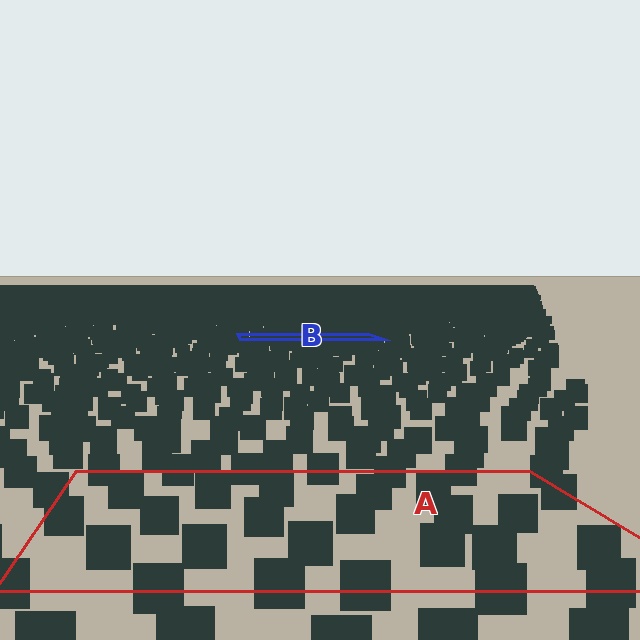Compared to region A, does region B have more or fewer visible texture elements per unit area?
Region B has more texture elements per unit area — they are packed more densely because it is farther away.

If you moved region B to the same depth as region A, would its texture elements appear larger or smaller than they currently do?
They would appear larger. At a closer depth, the same texture elements are projected at a bigger on-screen size.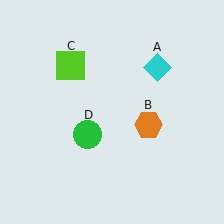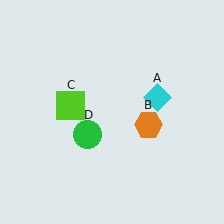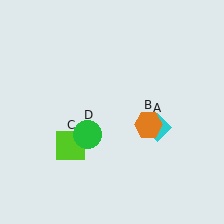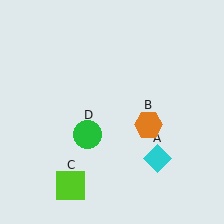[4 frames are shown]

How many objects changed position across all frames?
2 objects changed position: cyan diamond (object A), lime square (object C).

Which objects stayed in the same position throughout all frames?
Orange hexagon (object B) and green circle (object D) remained stationary.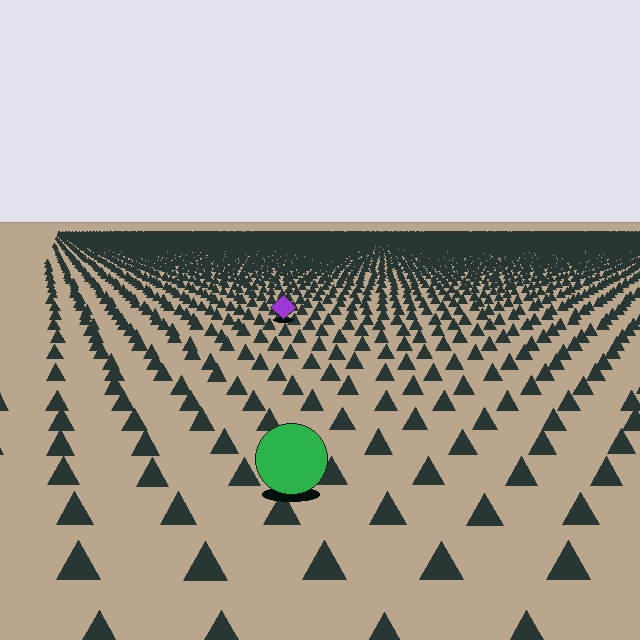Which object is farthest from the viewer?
The purple diamond is farthest from the viewer. It appears smaller and the ground texture around it is denser.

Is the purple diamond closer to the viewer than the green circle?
No. The green circle is closer — you can tell from the texture gradient: the ground texture is coarser near it.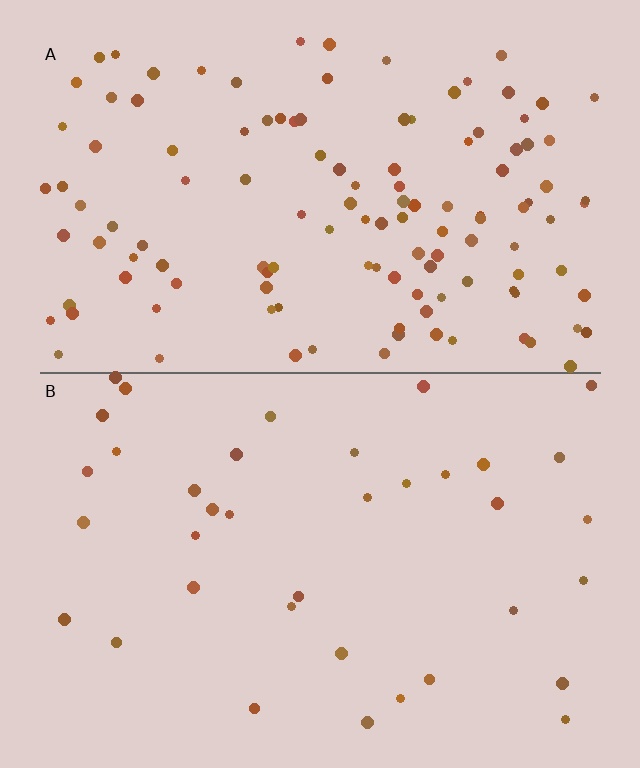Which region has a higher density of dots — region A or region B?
A (the top).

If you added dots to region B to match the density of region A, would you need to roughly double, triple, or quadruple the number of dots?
Approximately triple.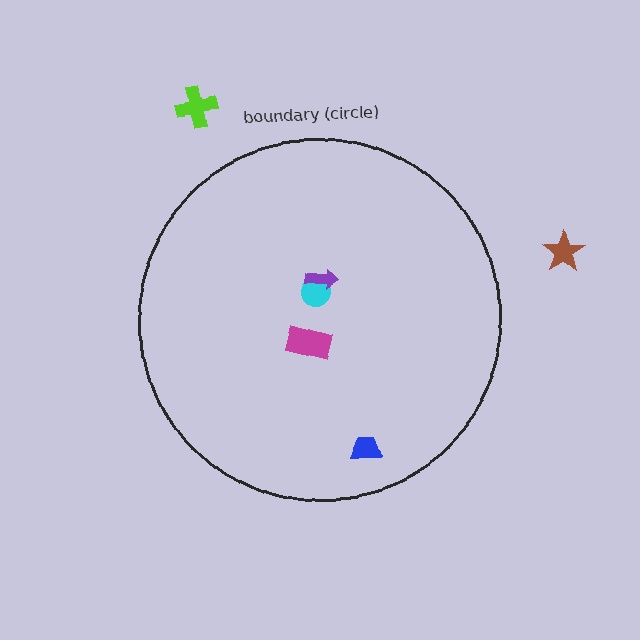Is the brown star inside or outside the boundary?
Outside.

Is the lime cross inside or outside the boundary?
Outside.